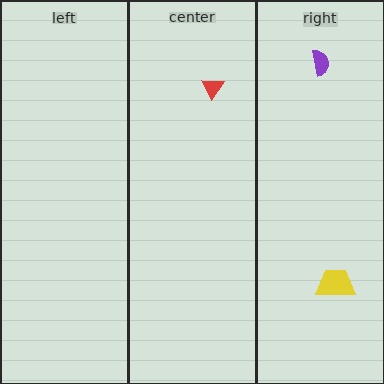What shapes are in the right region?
The purple semicircle, the yellow trapezoid.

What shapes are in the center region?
The red triangle.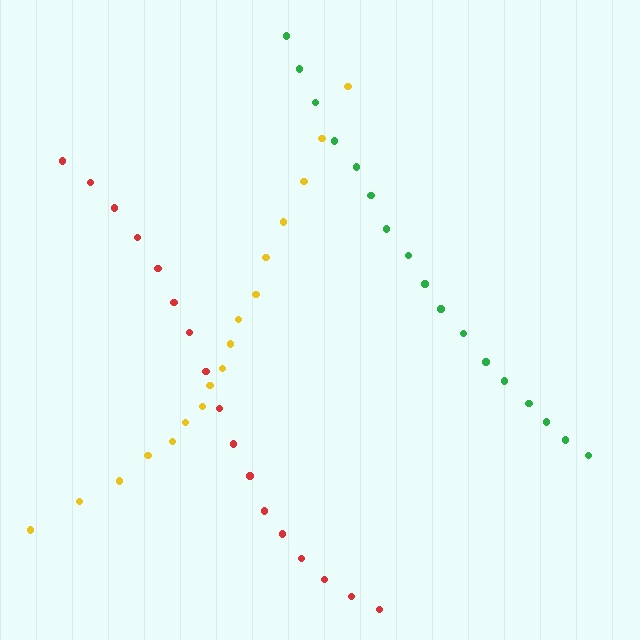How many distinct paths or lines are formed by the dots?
There are 3 distinct paths.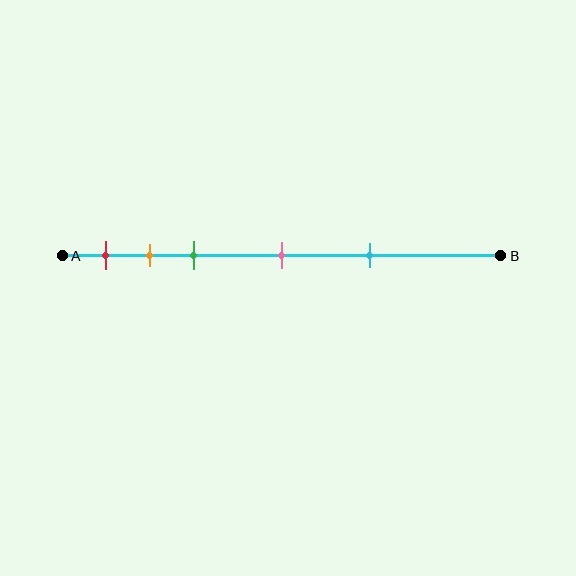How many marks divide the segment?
There are 5 marks dividing the segment.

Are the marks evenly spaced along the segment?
No, the marks are not evenly spaced.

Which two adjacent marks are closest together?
The orange and green marks are the closest adjacent pair.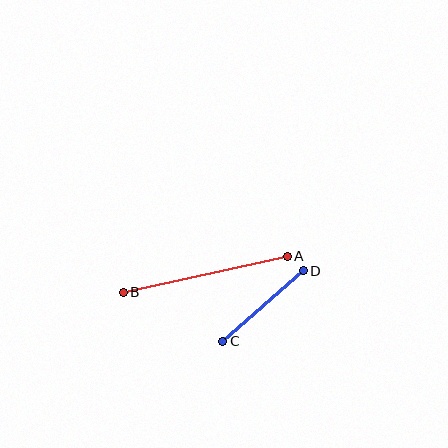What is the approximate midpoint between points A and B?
The midpoint is at approximately (205, 274) pixels.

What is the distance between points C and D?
The distance is approximately 107 pixels.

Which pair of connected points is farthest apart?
Points A and B are farthest apart.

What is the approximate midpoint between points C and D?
The midpoint is at approximately (263, 306) pixels.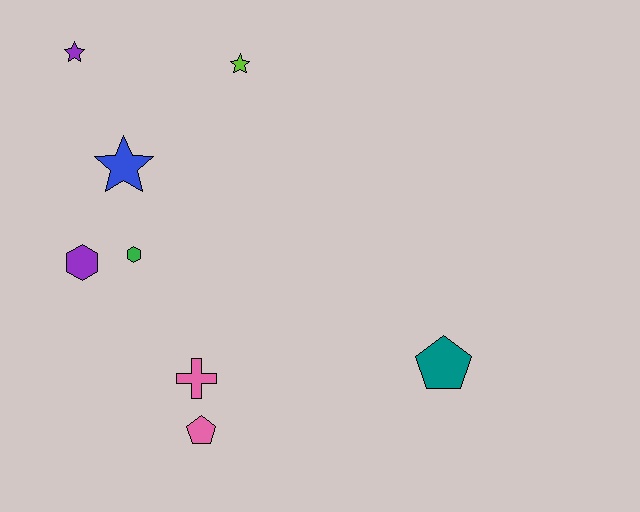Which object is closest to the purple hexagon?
The green hexagon is closest to the purple hexagon.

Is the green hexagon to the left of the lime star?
Yes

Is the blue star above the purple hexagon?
Yes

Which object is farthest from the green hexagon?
The teal pentagon is farthest from the green hexagon.